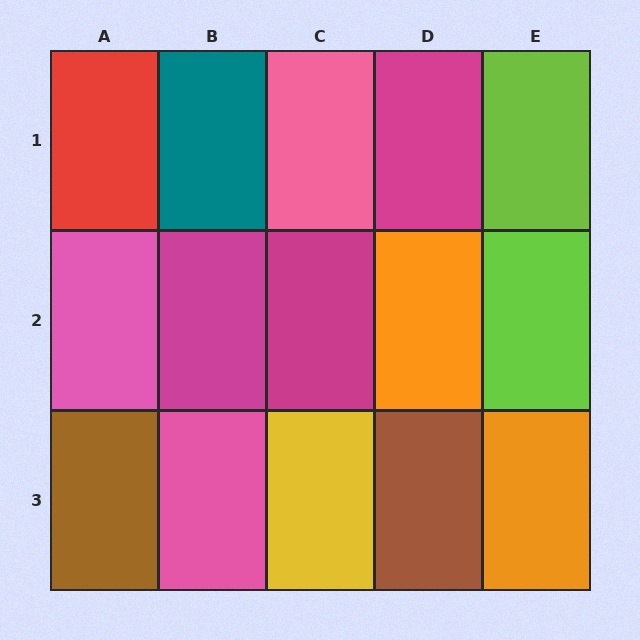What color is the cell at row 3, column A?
Brown.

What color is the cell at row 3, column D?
Brown.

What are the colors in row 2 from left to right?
Pink, magenta, magenta, orange, lime.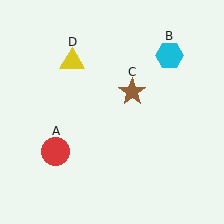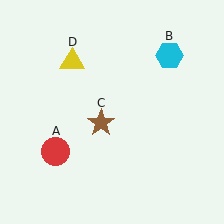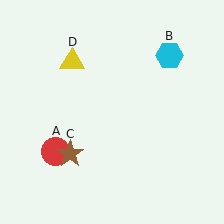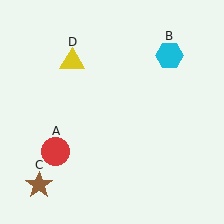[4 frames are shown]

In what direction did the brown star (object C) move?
The brown star (object C) moved down and to the left.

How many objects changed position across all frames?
1 object changed position: brown star (object C).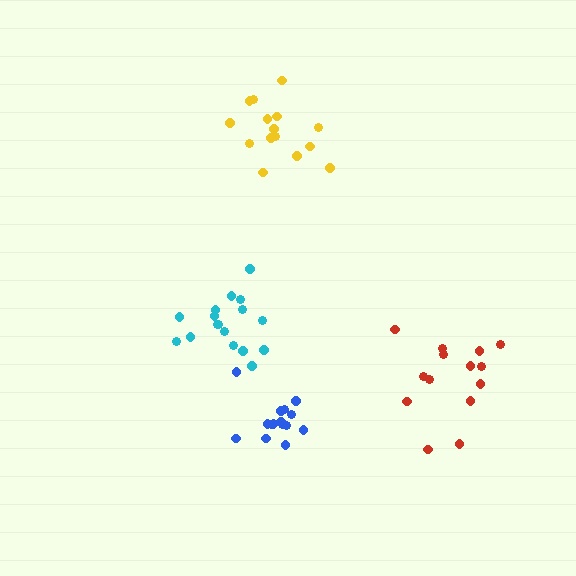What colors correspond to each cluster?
The clusters are colored: yellow, cyan, red, blue.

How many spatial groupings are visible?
There are 4 spatial groupings.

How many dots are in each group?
Group 1: 15 dots, Group 2: 17 dots, Group 3: 14 dots, Group 4: 16 dots (62 total).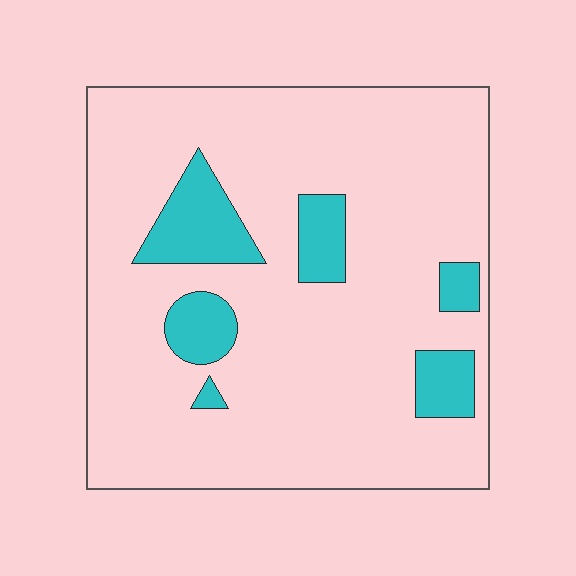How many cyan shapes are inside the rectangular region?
6.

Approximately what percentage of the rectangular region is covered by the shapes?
Approximately 15%.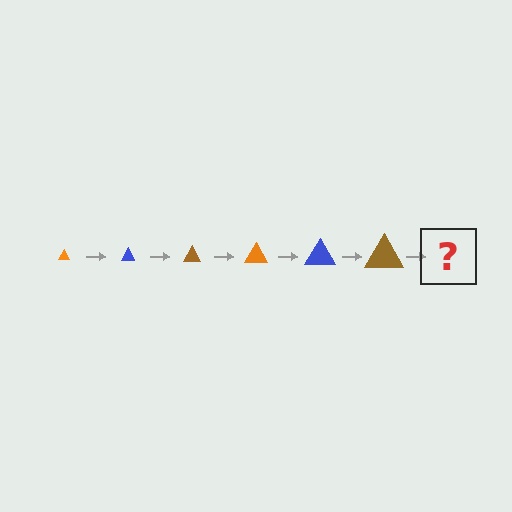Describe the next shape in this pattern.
It should be an orange triangle, larger than the previous one.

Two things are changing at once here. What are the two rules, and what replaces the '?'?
The two rules are that the triangle grows larger each step and the color cycles through orange, blue, and brown. The '?' should be an orange triangle, larger than the previous one.